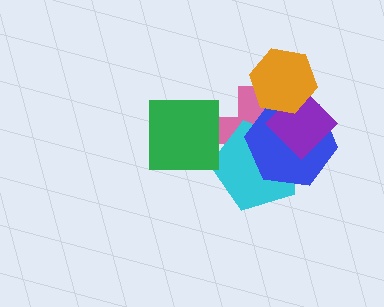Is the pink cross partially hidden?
Yes, it is partially covered by another shape.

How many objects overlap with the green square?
1 object overlaps with the green square.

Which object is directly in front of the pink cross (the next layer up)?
The cyan pentagon is directly in front of the pink cross.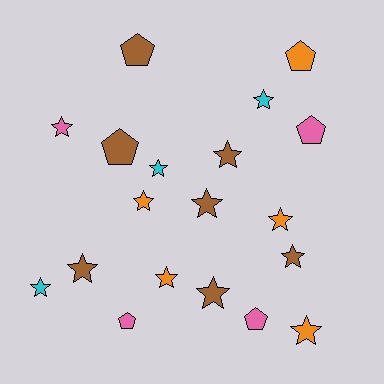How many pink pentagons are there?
There are 3 pink pentagons.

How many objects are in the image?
There are 19 objects.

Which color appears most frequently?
Brown, with 7 objects.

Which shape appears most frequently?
Star, with 13 objects.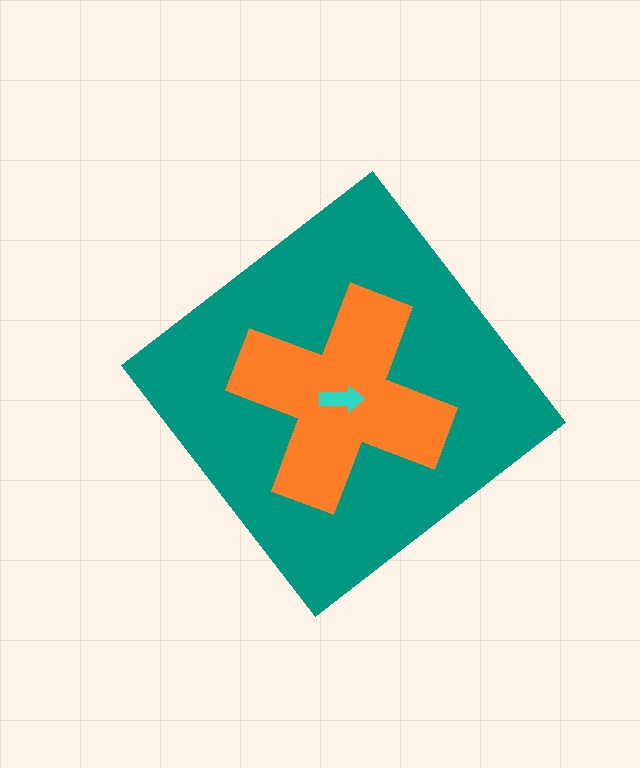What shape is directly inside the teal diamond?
The orange cross.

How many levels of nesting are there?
3.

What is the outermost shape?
The teal diamond.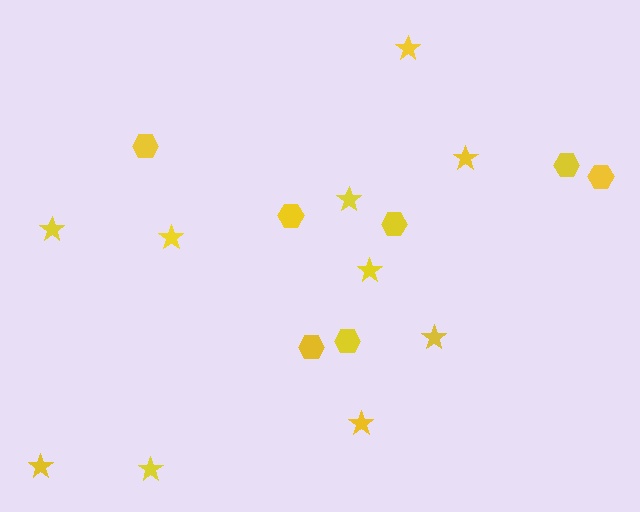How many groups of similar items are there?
There are 2 groups: one group of stars (10) and one group of hexagons (7).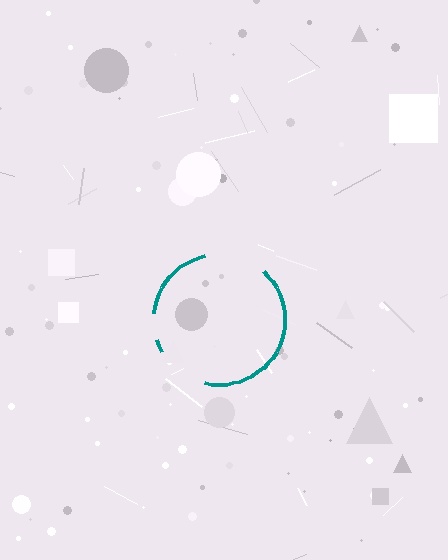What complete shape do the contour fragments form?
The contour fragments form a circle.